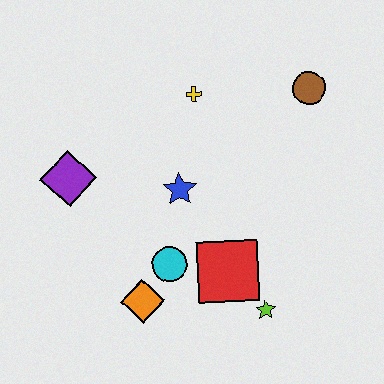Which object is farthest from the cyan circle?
The brown circle is farthest from the cyan circle.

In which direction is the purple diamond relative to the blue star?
The purple diamond is to the left of the blue star.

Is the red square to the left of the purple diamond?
No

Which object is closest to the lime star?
The red square is closest to the lime star.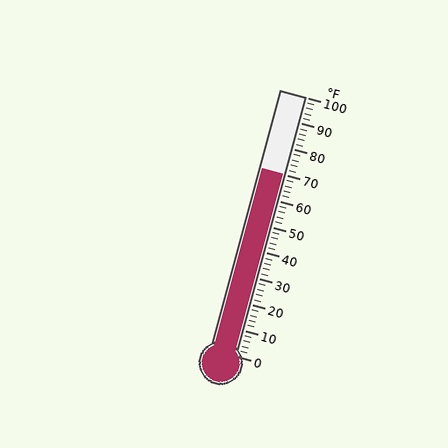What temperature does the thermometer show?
The thermometer shows approximately 70°F.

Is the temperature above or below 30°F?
The temperature is above 30°F.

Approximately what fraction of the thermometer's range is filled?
The thermometer is filled to approximately 70% of its range.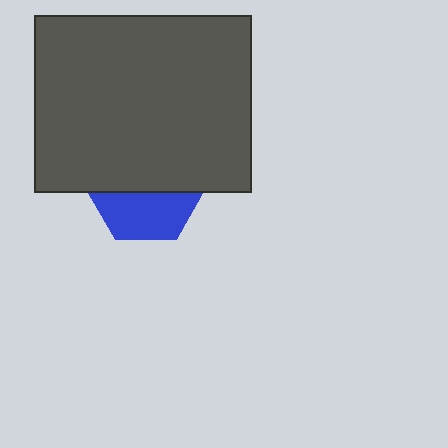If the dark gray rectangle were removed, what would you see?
You would see the complete blue hexagon.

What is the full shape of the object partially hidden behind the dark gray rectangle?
The partially hidden object is a blue hexagon.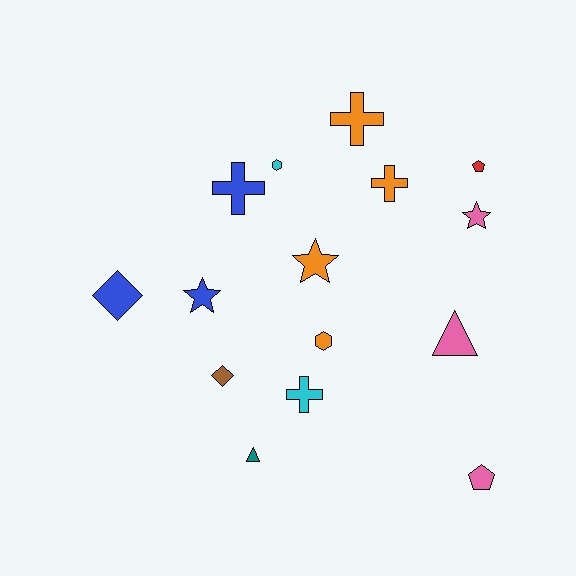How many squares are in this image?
There are no squares.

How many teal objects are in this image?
There is 1 teal object.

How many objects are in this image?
There are 15 objects.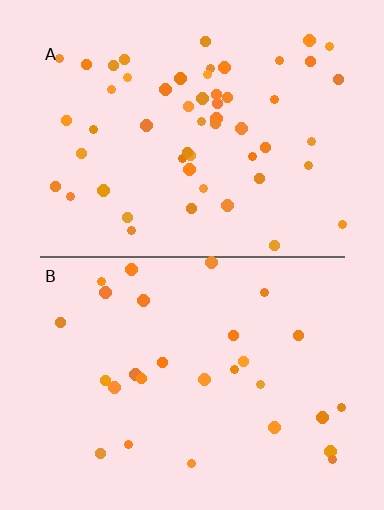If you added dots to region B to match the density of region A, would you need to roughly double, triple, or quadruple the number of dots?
Approximately double.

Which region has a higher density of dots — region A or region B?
A (the top).